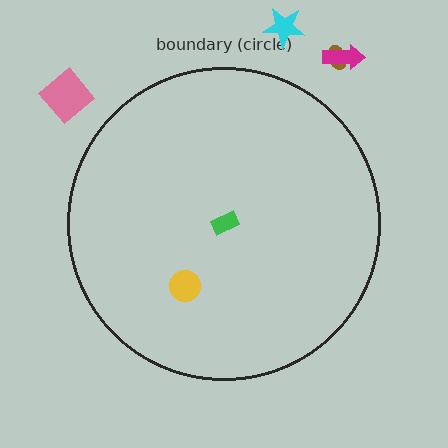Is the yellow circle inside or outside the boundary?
Inside.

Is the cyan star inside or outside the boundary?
Outside.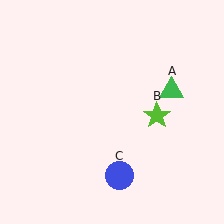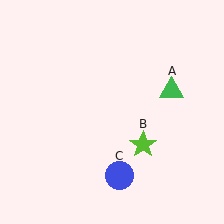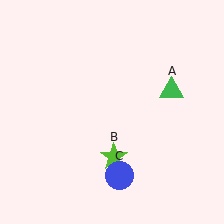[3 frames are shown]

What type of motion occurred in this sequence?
The lime star (object B) rotated clockwise around the center of the scene.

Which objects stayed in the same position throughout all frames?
Green triangle (object A) and blue circle (object C) remained stationary.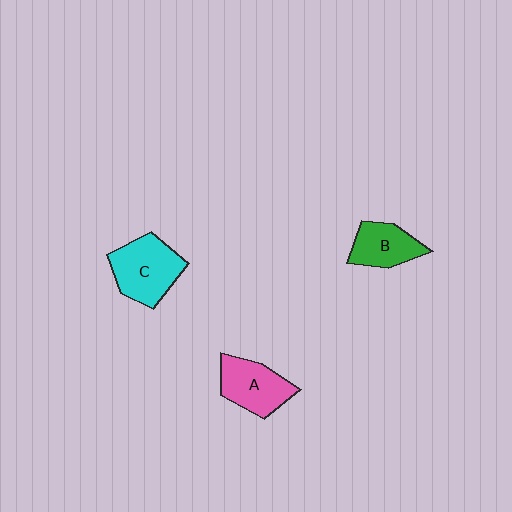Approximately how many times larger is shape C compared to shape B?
Approximately 1.4 times.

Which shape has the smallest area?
Shape B (green).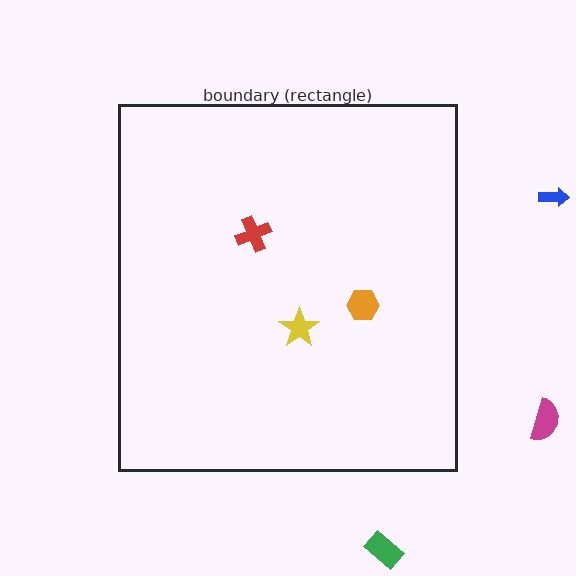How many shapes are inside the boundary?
3 inside, 3 outside.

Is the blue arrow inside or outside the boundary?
Outside.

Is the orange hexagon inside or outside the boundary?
Inside.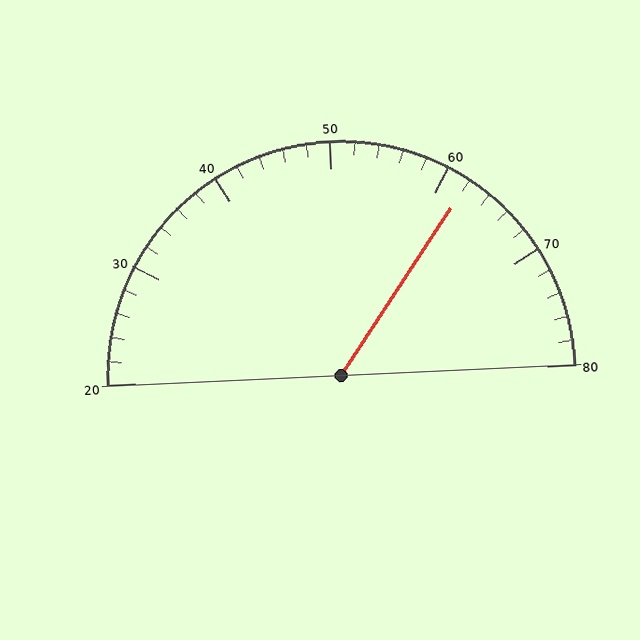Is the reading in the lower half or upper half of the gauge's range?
The reading is in the upper half of the range (20 to 80).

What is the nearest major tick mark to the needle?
The nearest major tick mark is 60.